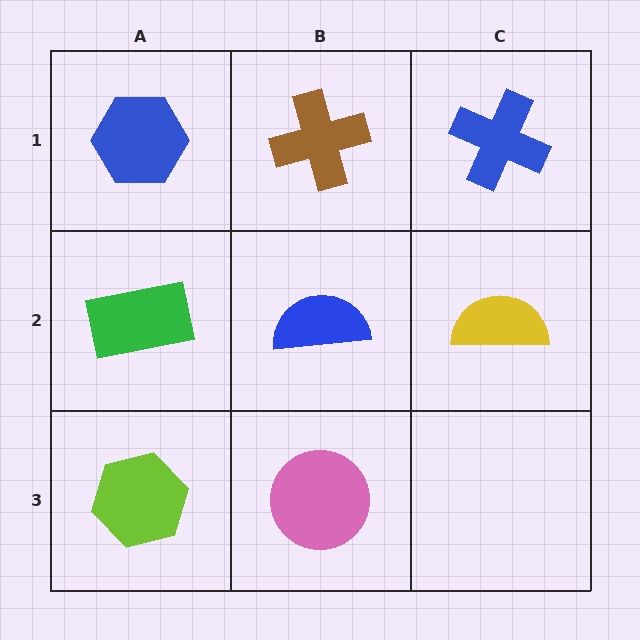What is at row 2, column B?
A blue semicircle.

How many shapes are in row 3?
2 shapes.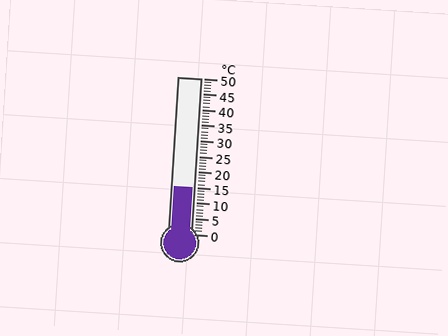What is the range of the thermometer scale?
The thermometer scale ranges from 0°C to 50°C.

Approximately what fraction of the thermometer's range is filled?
The thermometer is filled to approximately 30% of its range.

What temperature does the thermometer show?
The thermometer shows approximately 15°C.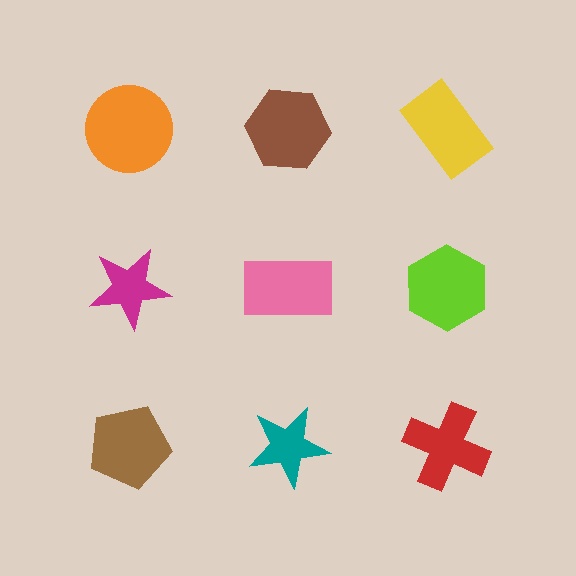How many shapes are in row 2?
3 shapes.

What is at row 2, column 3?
A lime hexagon.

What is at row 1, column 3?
A yellow rectangle.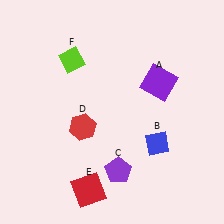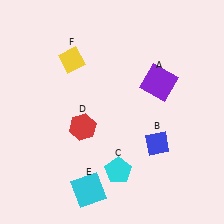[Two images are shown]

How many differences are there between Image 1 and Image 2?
There are 3 differences between the two images.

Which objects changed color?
C changed from purple to cyan. E changed from red to cyan. F changed from lime to yellow.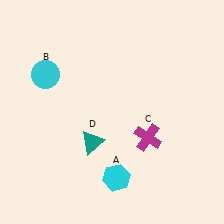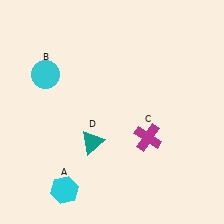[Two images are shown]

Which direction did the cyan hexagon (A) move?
The cyan hexagon (A) moved left.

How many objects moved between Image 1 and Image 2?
1 object moved between the two images.